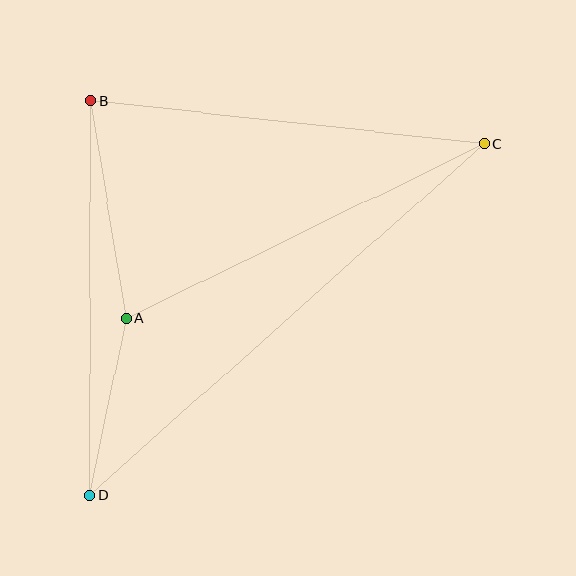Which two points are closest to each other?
Points A and D are closest to each other.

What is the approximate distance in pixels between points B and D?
The distance between B and D is approximately 394 pixels.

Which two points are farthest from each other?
Points C and D are farthest from each other.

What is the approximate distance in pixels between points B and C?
The distance between B and C is approximately 396 pixels.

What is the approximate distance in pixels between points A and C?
The distance between A and C is approximately 398 pixels.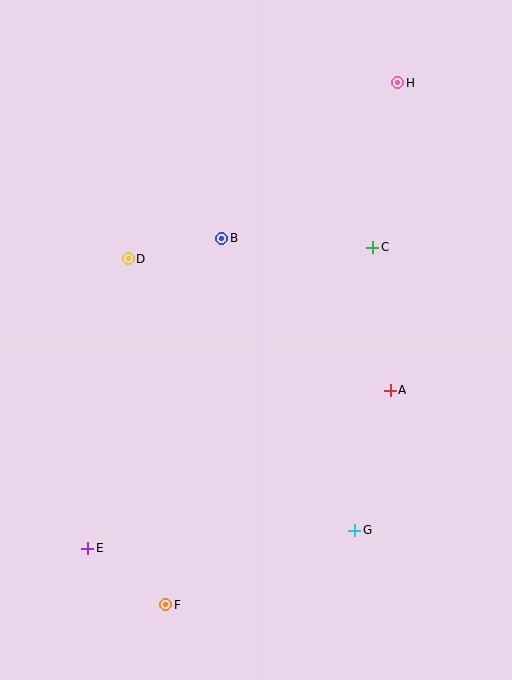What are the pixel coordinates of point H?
Point H is at (398, 83).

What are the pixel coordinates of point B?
Point B is at (221, 238).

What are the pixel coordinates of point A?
Point A is at (390, 390).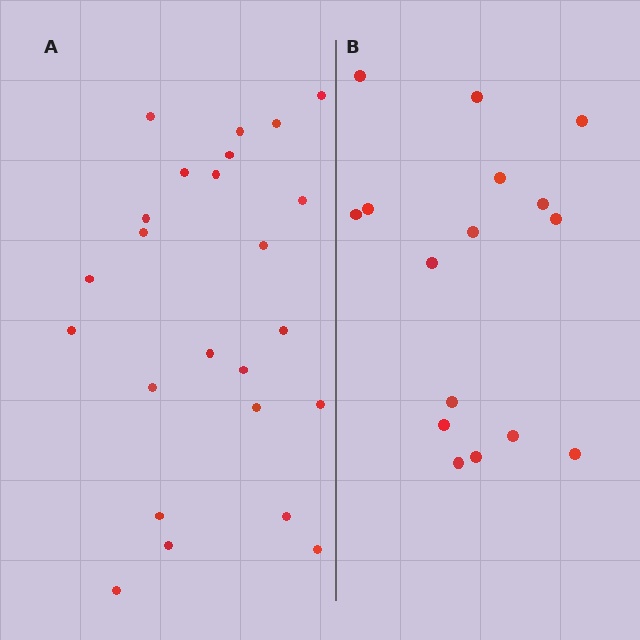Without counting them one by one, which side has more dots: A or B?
Region A (the left region) has more dots.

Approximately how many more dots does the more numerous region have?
Region A has roughly 8 or so more dots than region B.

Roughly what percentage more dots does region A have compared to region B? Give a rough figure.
About 50% more.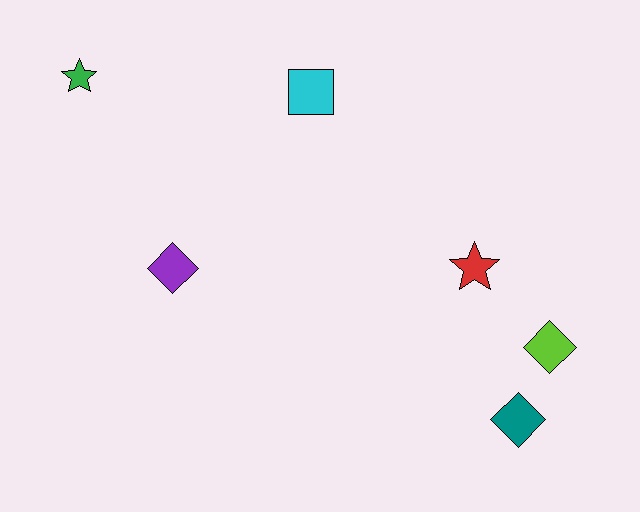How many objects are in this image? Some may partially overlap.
There are 6 objects.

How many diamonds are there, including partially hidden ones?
There are 3 diamonds.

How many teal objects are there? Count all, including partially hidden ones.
There is 1 teal object.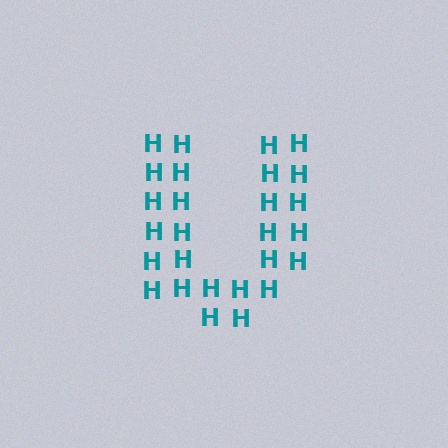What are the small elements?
The small elements are letter H's.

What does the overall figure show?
The overall figure shows the letter U.